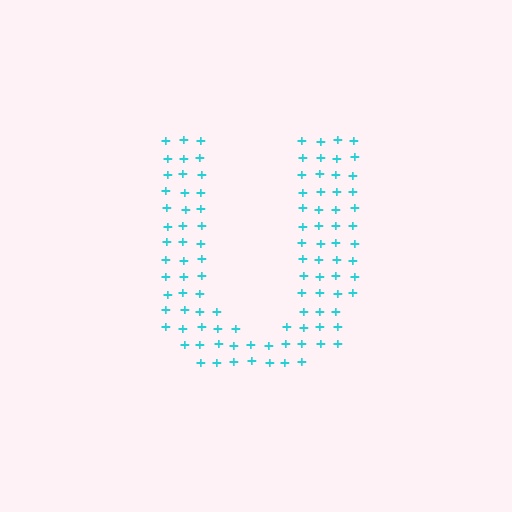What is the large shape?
The large shape is the letter U.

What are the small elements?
The small elements are plus signs.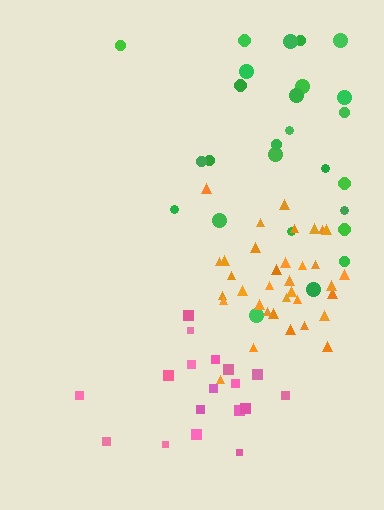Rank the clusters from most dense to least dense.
orange, pink, green.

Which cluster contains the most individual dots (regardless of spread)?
Orange (35).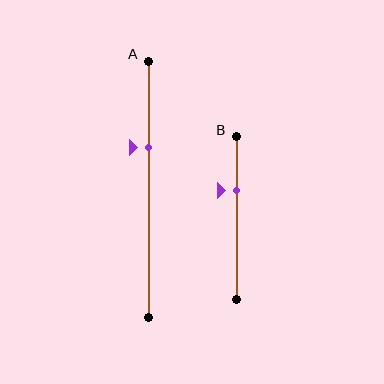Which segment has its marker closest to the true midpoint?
Segment A has its marker closest to the true midpoint.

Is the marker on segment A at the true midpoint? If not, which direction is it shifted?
No, the marker on segment A is shifted upward by about 16% of the segment length.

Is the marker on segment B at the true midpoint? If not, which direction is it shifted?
No, the marker on segment B is shifted upward by about 17% of the segment length.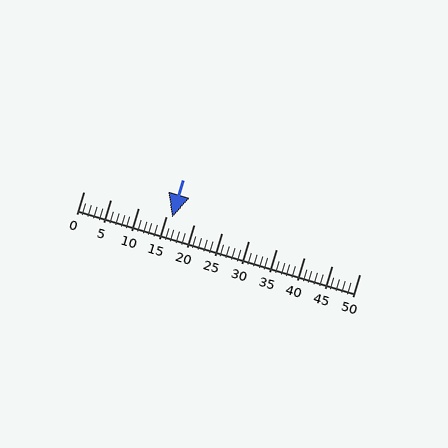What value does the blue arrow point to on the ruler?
The blue arrow points to approximately 16.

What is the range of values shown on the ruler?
The ruler shows values from 0 to 50.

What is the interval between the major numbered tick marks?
The major tick marks are spaced 5 units apart.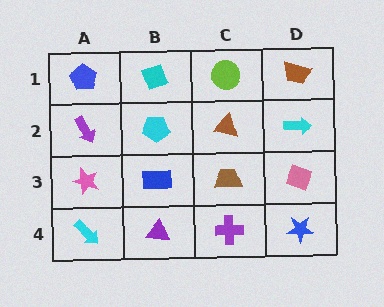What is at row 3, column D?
A pink diamond.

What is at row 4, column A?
A cyan arrow.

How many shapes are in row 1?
4 shapes.